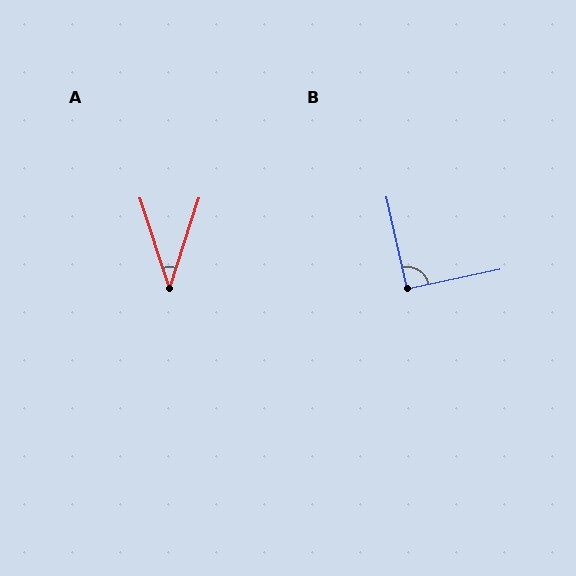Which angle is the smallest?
A, at approximately 36 degrees.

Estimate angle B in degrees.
Approximately 91 degrees.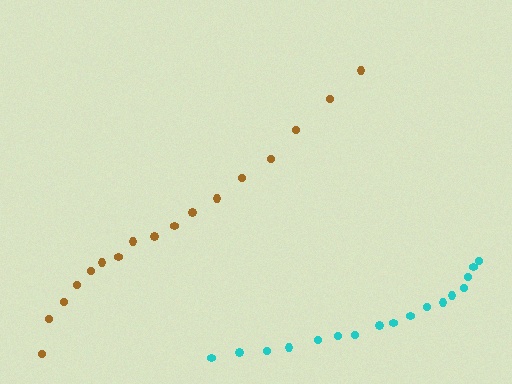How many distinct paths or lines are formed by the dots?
There are 2 distinct paths.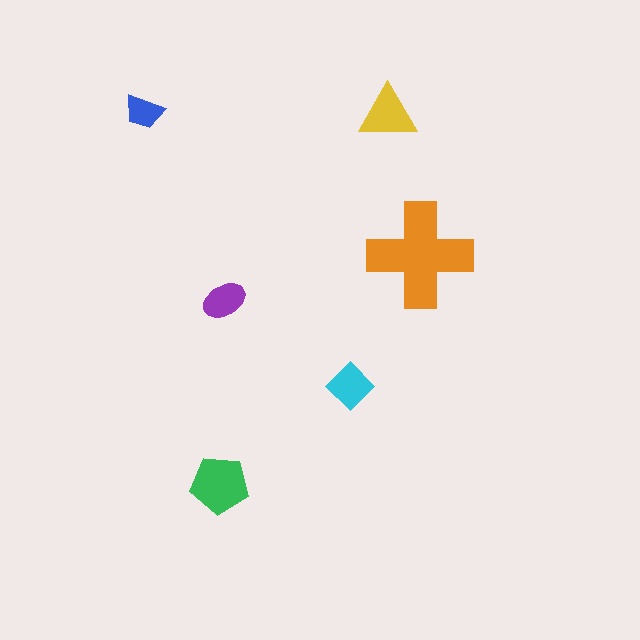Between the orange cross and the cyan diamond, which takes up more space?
The orange cross.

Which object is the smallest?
The blue trapezoid.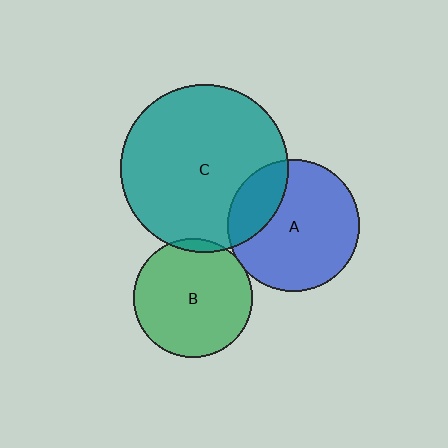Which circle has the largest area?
Circle C (teal).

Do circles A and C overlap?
Yes.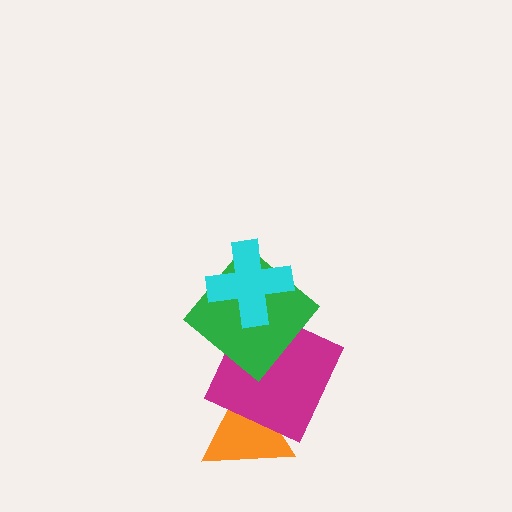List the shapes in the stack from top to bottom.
From top to bottom: the cyan cross, the green diamond, the magenta square, the orange triangle.